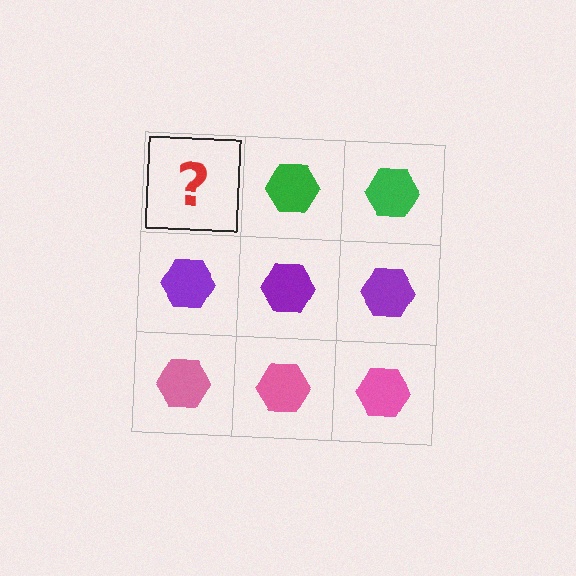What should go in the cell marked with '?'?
The missing cell should contain a green hexagon.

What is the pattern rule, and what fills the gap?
The rule is that each row has a consistent color. The gap should be filled with a green hexagon.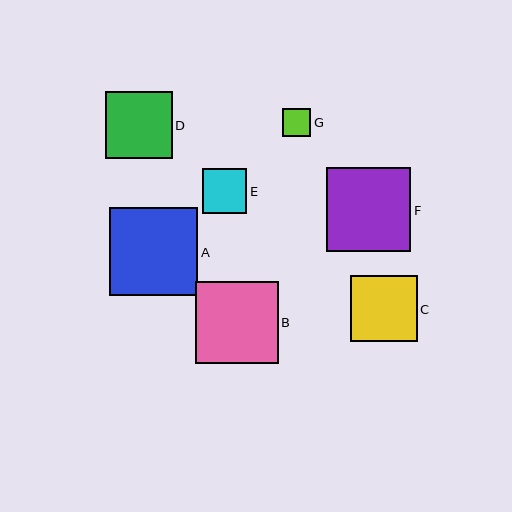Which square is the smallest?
Square G is the smallest with a size of approximately 28 pixels.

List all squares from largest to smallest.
From largest to smallest: A, F, B, D, C, E, G.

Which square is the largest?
Square A is the largest with a size of approximately 88 pixels.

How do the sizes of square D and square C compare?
Square D and square C are approximately the same size.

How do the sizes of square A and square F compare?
Square A and square F are approximately the same size.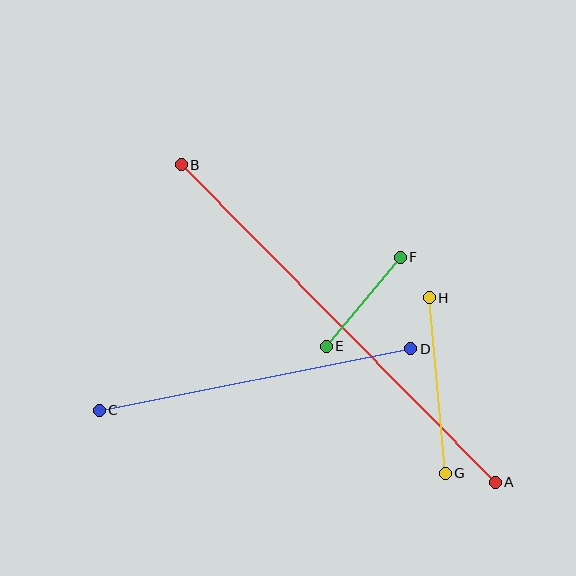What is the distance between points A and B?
The distance is approximately 447 pixels.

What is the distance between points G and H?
The distance is approximately 176 pixels.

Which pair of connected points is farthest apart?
Points A and B are farthest apart.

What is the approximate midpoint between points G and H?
The midpoint is at approximately (437, 385) pixels.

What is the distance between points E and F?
The distance is approximately 116 pixels.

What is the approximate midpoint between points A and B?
The midpoint is at approximately (338, 324) pixels.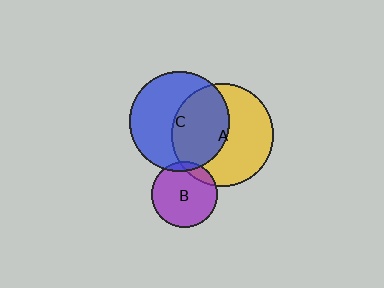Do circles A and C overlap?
Yes.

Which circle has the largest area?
Circle A (yellow).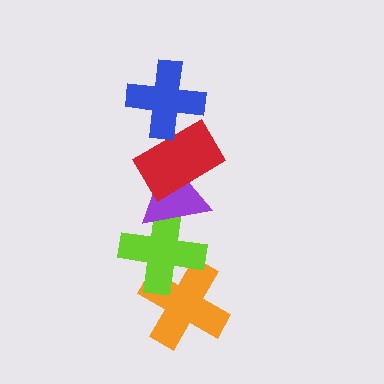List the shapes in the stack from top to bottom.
From top to bottom: the blue cross, the red rectangle, the purple triangle, the lime cross, the orange cross.